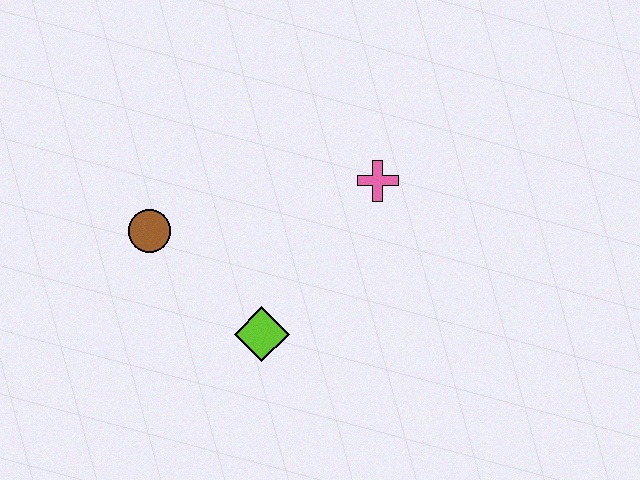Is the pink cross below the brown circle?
No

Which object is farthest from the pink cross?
The brown circle is farthest from the pink cross.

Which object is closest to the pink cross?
The lime diamond is closest to the pink cross.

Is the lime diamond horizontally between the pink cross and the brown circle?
Yes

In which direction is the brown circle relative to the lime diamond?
The brown circle is to the left of the lime diamond.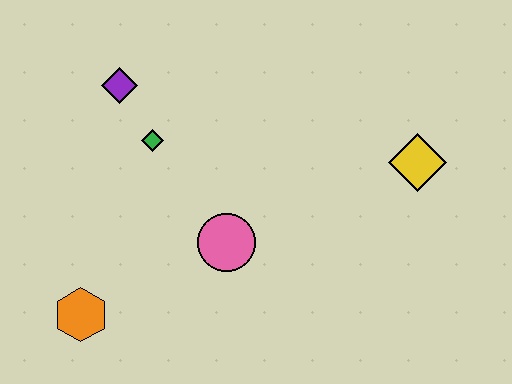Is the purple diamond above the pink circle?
Yes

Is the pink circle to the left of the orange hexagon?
No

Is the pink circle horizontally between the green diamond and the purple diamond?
No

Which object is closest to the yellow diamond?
The pink circle is closest to the yellow diamond.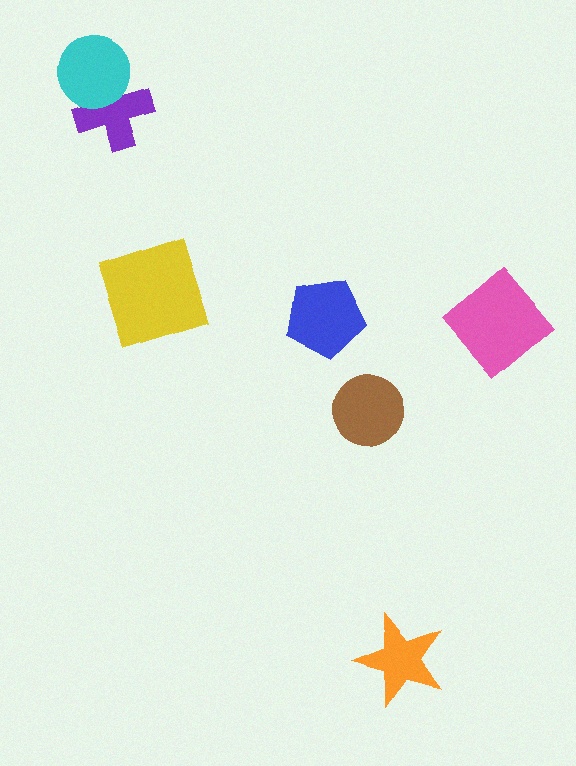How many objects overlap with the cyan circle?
1 object overlaps with the cyan circle.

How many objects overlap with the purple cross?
1 object overlaps with the purple cross.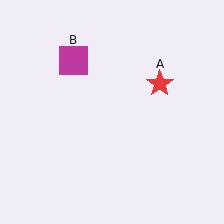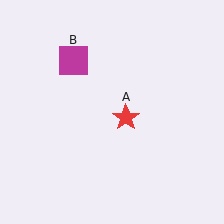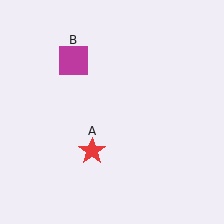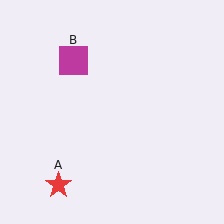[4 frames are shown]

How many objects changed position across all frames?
1 object changed position: red star (object A).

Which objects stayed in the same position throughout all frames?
Magenta square (object B) remained stationary.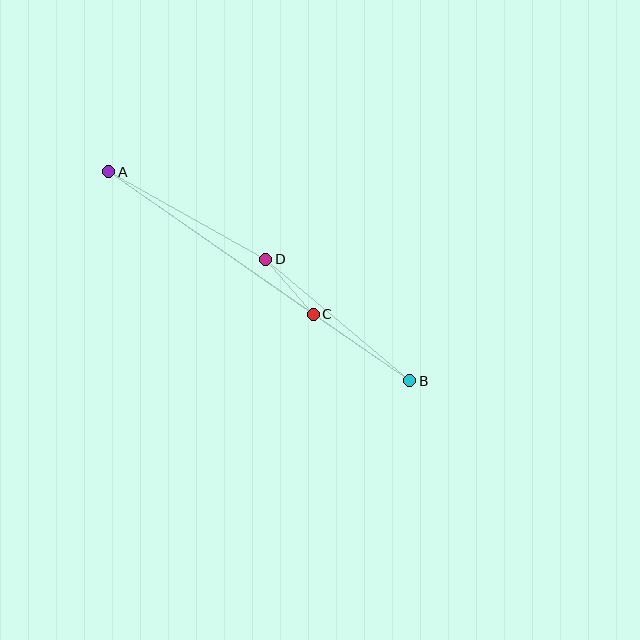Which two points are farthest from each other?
Points A and B are farthest from each other.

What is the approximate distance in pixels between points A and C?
The distance between A and C is approximately 249 pixels.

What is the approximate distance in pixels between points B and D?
The distance between B and D is approximately 188 pixels.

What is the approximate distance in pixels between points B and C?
The distance between B and C is approximately 117 pixels.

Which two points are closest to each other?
Points C and D are closest to each other.